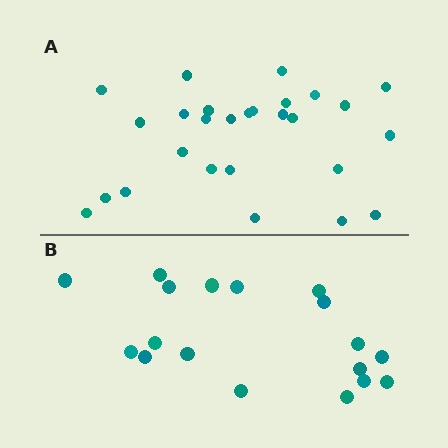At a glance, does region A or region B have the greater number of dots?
Region A (the top region) has more dots.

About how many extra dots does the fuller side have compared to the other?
Region A has roughly 8 or so more dots than region B.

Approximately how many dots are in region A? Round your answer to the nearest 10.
About 30 dots. (The exact count is 27, which rounds to 30.)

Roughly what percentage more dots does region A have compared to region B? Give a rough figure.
About 50% more.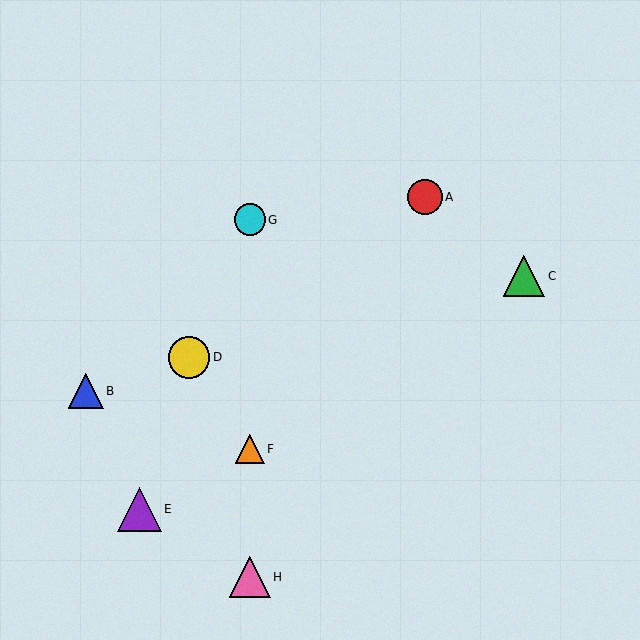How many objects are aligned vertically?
3 objects (F, G, H) are aligned vertically.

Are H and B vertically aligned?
No, H is at x≈250 and B is at x≈86.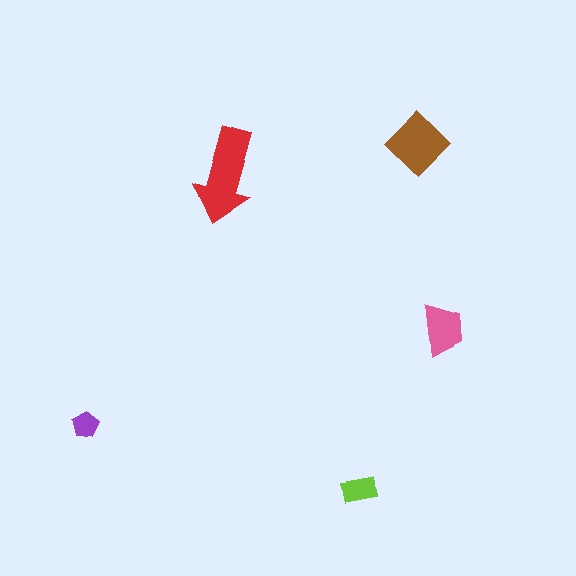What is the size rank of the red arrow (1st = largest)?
1st.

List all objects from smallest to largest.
The purple pentagon, the lime rectangle, the pink trapezoid, the brown diamond, the red arrow.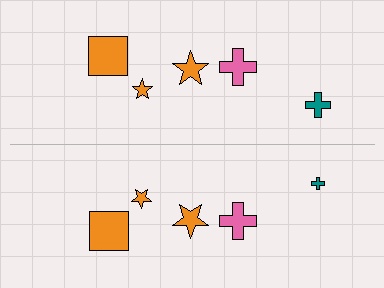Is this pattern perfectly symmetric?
No, the pattern is not perfectly symmetric. The teal cross on the bottom side has a different size than its mirror counterpart.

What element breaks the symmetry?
The teal cross on the bottom side has a different size than its mirror counterpart.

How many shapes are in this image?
There are 10 shapes in this image.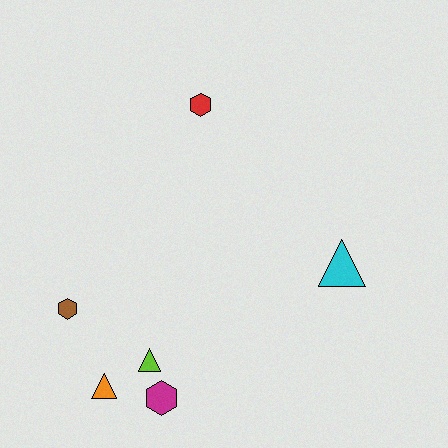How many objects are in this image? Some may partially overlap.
There are 6 objects.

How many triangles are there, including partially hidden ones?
There are 3 triangles.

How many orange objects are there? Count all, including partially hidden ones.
There is 1 orange object.